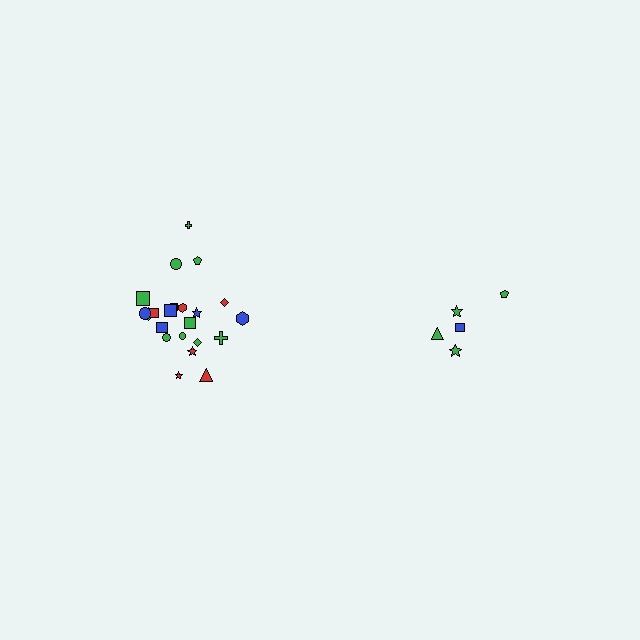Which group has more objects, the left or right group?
The left group.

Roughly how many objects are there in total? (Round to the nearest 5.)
Roughly 25 objects in total.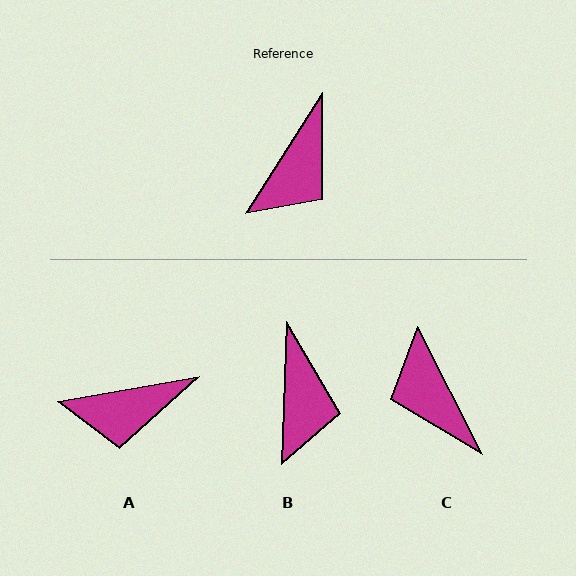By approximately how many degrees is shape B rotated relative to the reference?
Approximately 30 degrees counter-clockwise.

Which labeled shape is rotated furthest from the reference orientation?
C, about 121 degrees away.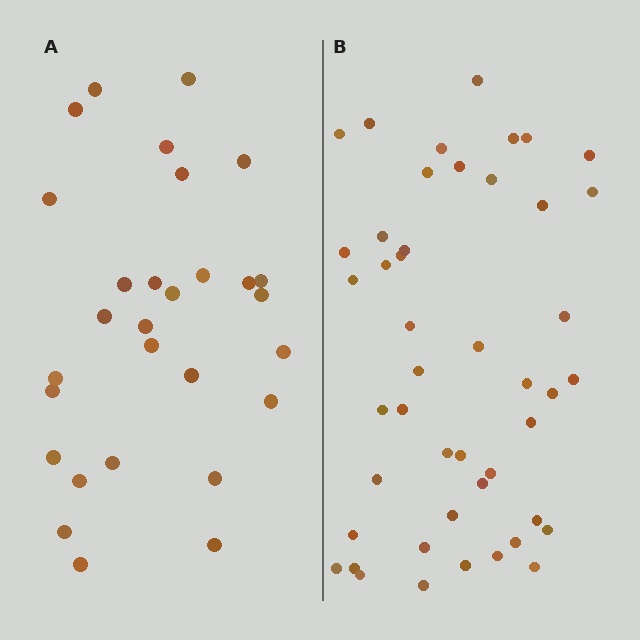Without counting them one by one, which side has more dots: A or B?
Region B (the right region) has more dots.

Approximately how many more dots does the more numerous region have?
Region B has approximately 15 more dots than region A.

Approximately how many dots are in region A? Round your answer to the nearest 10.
About 30 dots. (The exact count is 29, which rounds to 30.)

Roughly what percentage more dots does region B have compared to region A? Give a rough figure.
About 60% more.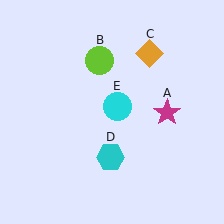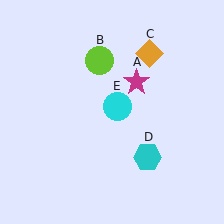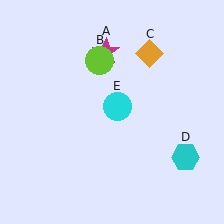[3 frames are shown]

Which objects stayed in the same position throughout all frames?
Lime circle (object B) and orange diamond (object C) and cyan circle (object E) remained stationary.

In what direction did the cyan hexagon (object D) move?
The cyan hexagon (object D) moved right.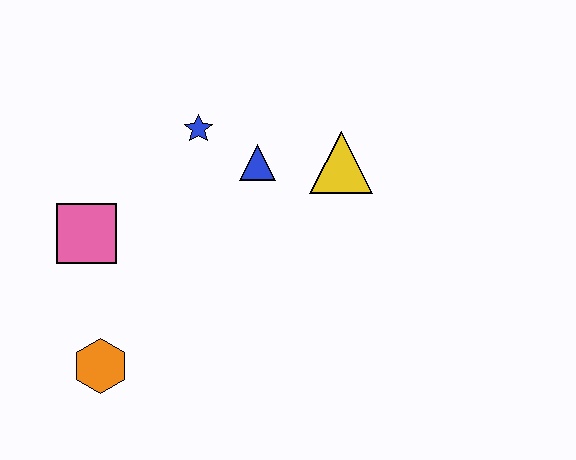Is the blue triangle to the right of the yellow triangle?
No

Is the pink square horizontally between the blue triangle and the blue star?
No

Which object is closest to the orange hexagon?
The pink square is closest to the orange hexagon.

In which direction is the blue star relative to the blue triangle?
The blue star is to the left of the blue triangle.